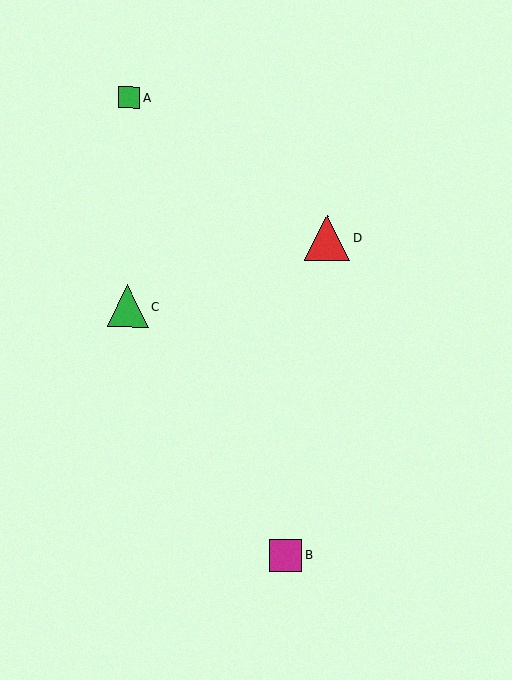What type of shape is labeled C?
Shape C is a green triangle.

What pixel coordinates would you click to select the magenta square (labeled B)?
Click at (286, 556) to select the magenta square B.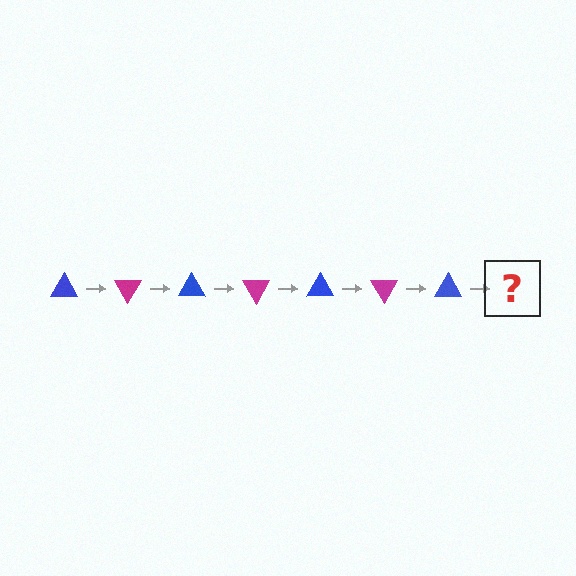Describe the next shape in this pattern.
It should be a magenta triangle, rotated 420 degrees from the start.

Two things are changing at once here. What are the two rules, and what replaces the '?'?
The two rules are that it rotates 60 degrees each step and the color cycles through blue and magenta. The '?' should be a magenta triangle, rotated 420 degrees from the start.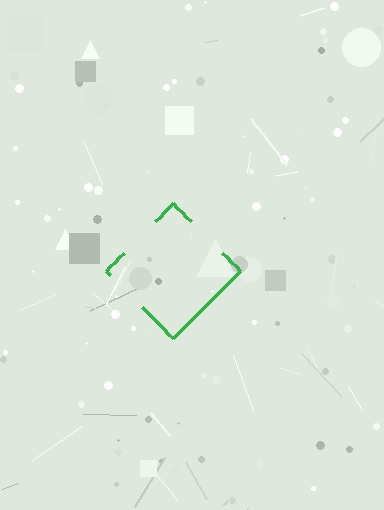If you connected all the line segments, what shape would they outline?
They would outline a diamond.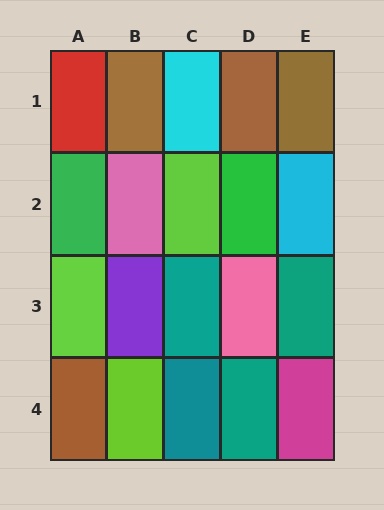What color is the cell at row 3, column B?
Purple.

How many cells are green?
2 cells are green.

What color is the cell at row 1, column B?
Brown.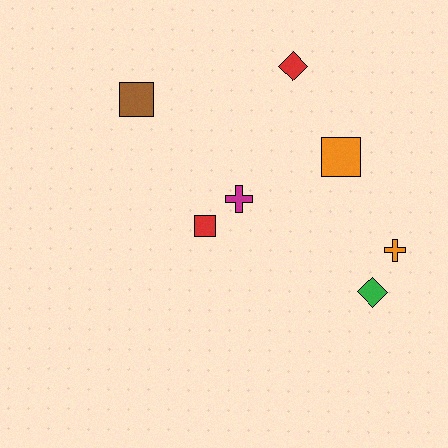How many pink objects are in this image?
There are no pink objects.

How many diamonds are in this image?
There are 2 diamonds.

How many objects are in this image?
There are 7 objects.